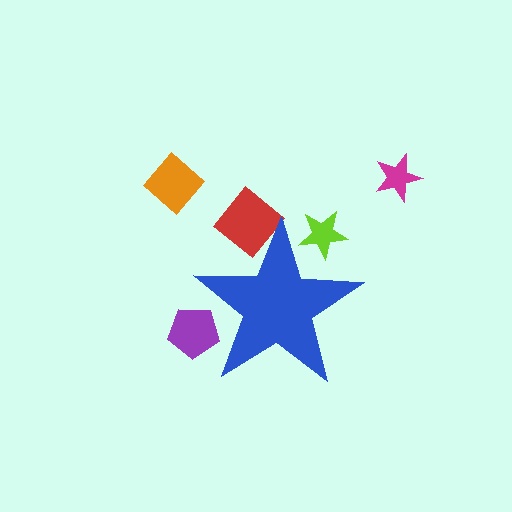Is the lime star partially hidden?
Yes, the lime star is partially hidden behind the blue star.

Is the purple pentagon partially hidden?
Yes, the purple pentagon is partially hidden behind the blue star.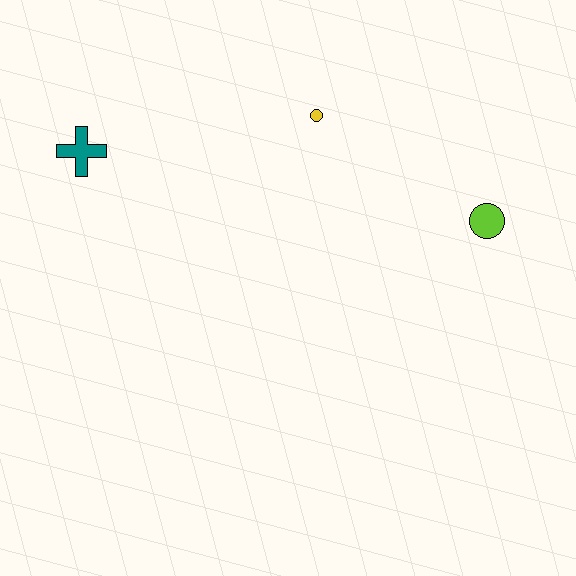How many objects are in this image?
There are 3 objects.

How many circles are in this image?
There are 2 circles.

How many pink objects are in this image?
There are no pink objects.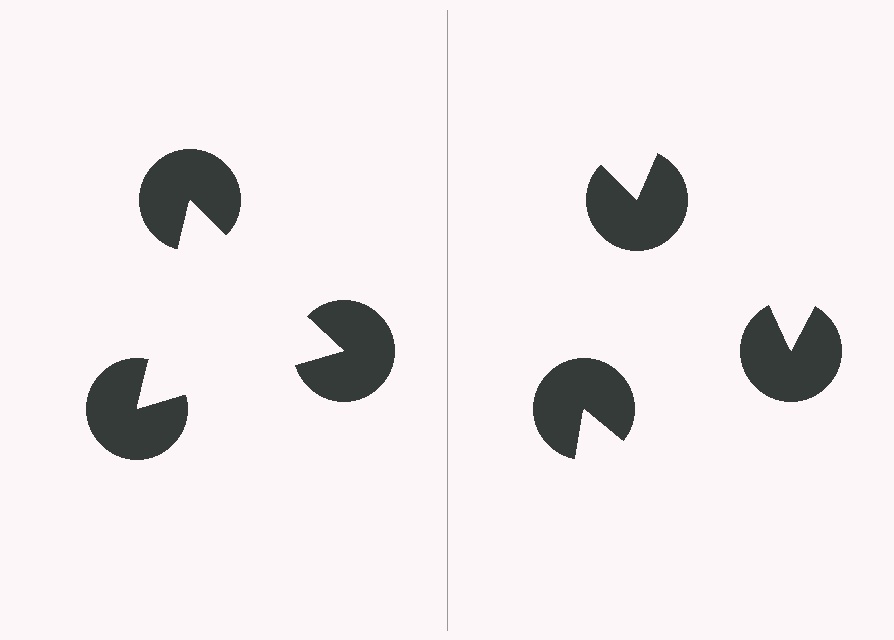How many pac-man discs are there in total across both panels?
6 — 3 on each side.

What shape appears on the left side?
An illusory triangle.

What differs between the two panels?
The pac-man discs are positioned identically on both sides; only the wedge orientations differ. On the left they align to a triangle; on the right they are misaligned.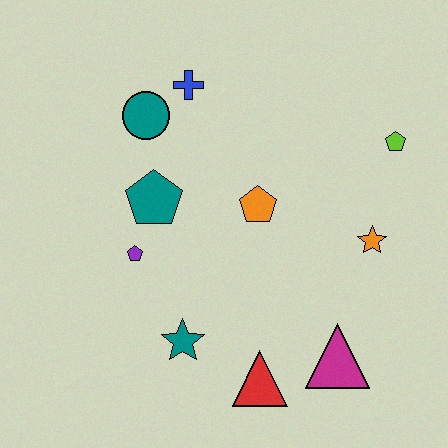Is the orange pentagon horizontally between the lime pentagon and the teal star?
Yes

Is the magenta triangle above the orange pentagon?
No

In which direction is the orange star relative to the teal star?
The orange star is to the right of the teal star.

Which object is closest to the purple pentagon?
The teal pentagon is closest to the purple pentagon.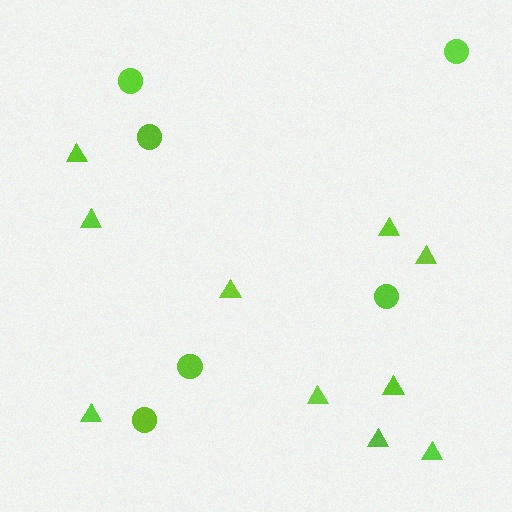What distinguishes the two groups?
There are 2 groups: one group of triangles (10) and one group of circles (6).